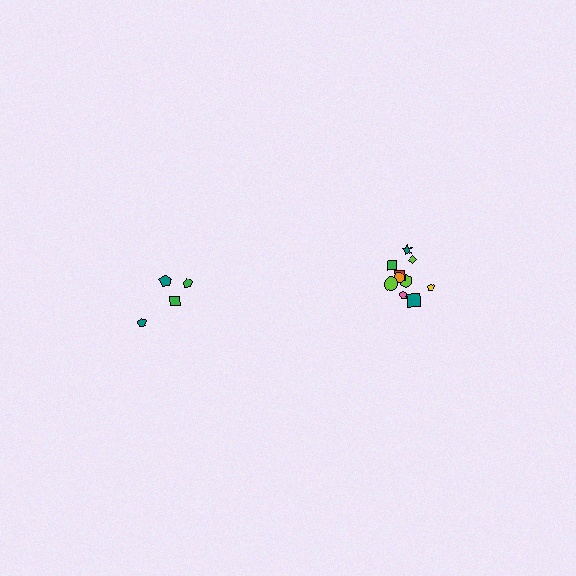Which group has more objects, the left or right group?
The right group.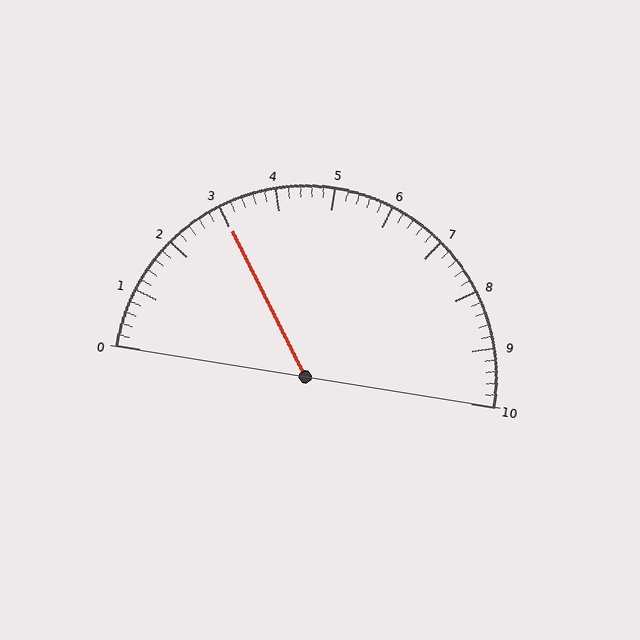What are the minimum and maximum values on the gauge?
The gauge ranges from 0 to 10.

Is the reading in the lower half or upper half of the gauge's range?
The reading is in the lower half of the range (0 to 10).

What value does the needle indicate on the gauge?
The needle indicates approximately 3.0.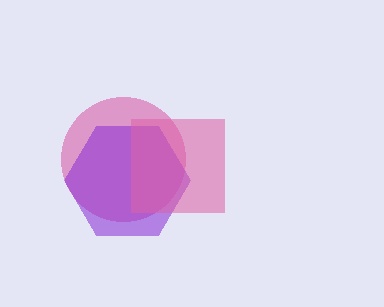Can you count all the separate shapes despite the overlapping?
Yes, there are 3 separate shapes.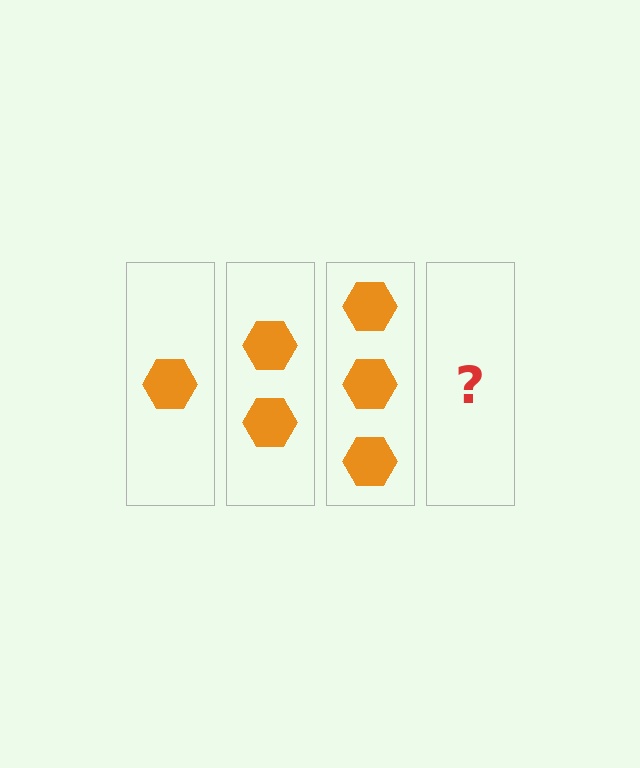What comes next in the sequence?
The next element should be 4 hexagons.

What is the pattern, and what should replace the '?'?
The pattern is that each step adds one more hexagon. The '?' should be 4 hexagons.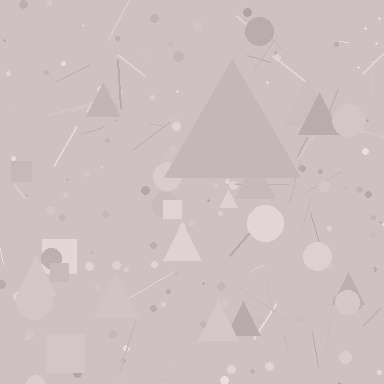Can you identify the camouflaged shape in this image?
The camouflaged shape is a triangle.